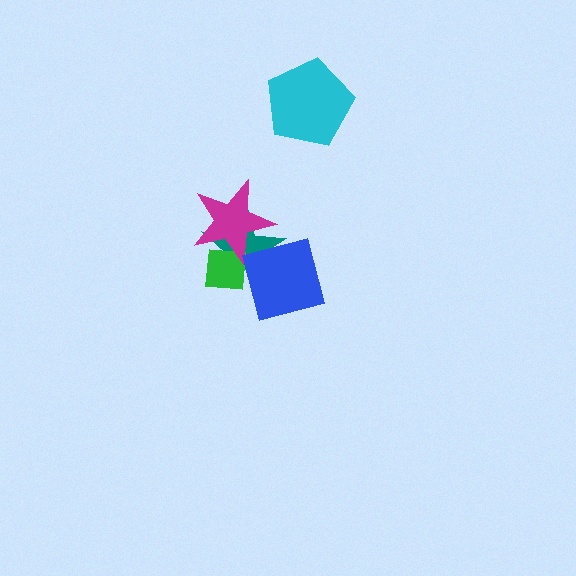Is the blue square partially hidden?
No, no other shape covers it.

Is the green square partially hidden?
Yes, it is partially covered by another shape.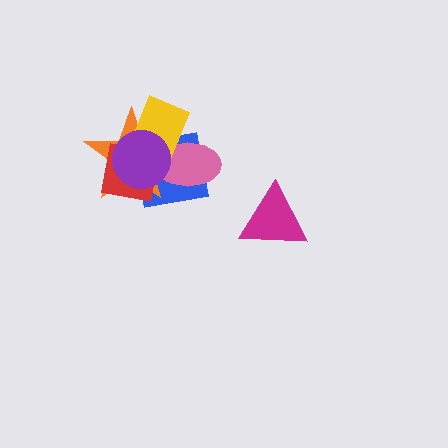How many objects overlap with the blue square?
5 objects overlap with the blue square.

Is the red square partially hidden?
Yes, it is partially covered by another shape.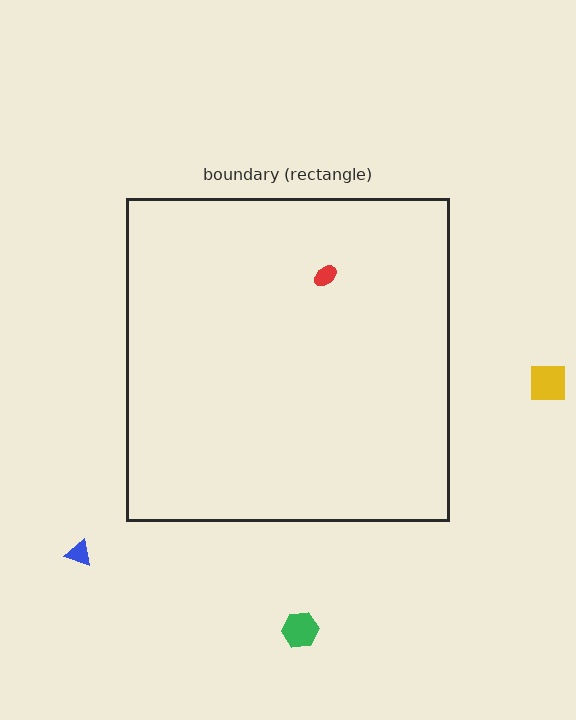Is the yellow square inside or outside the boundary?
Outside.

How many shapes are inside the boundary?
1 inside, 3 outside.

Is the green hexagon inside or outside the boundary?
Outside.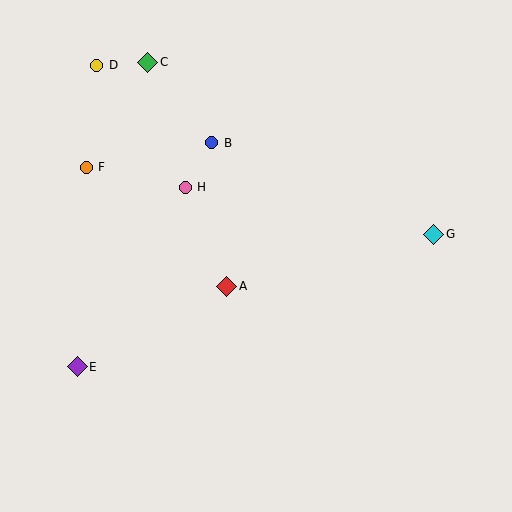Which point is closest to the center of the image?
Point A at (227, 286) is closest to the center.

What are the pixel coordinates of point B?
Point B is at (212, 143).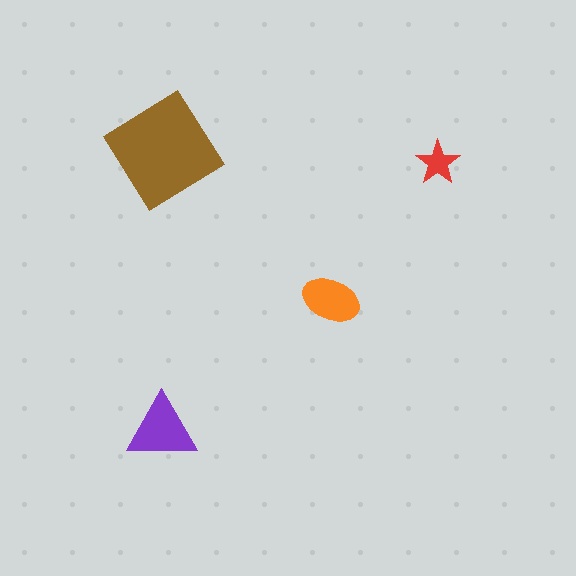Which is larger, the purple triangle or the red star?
The purple triangle.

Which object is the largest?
The brown diamond.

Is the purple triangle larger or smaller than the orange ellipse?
Larger.